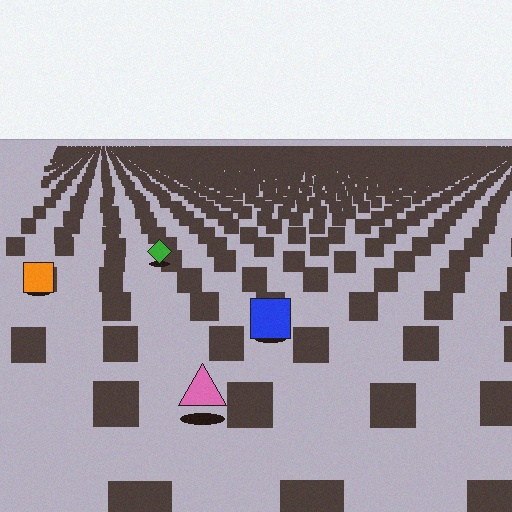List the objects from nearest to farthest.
From nearest to farthest: the pink triangle, the blue square, the orange square, the green diamond.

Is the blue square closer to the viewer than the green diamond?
Yes. The blue square is closer — you can tell from the texture gradient: the ground texture is coarser near it.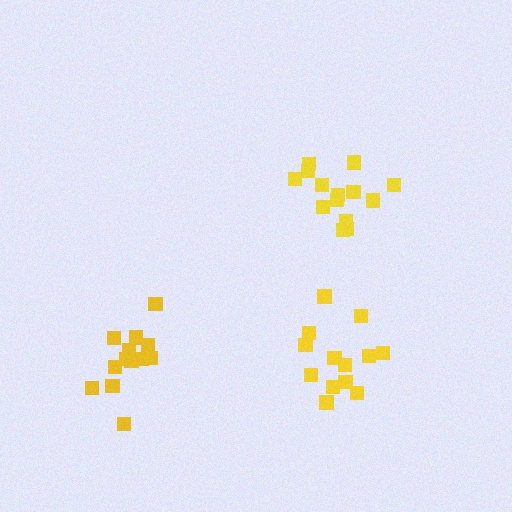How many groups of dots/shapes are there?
There are 3 groups.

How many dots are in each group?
Group 1: 13 dots, Group 2: 13 dots, Group 3: 14 dots (40 total).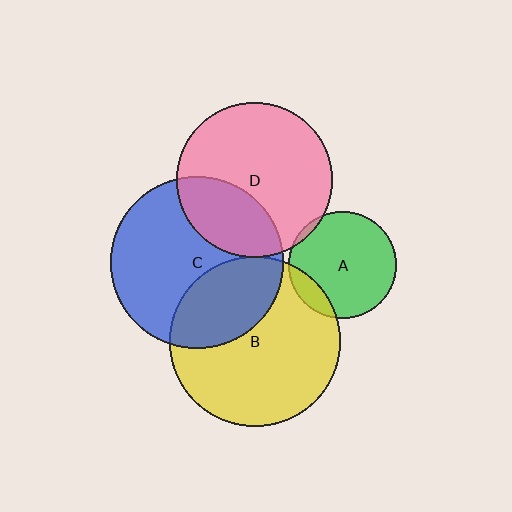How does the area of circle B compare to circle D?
Approximately 1.2 times.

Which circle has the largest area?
Circle C (blue).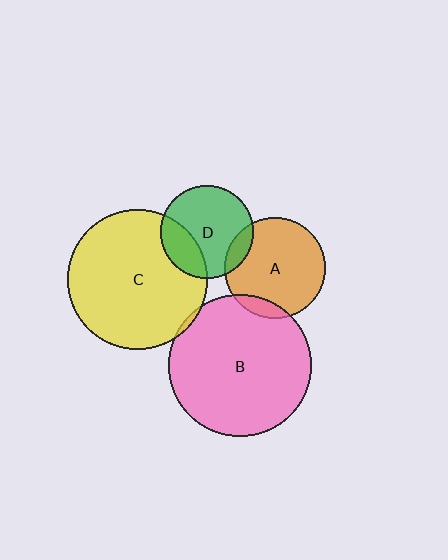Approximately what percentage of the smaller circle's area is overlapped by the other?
Approximately 5%.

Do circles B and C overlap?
Yes.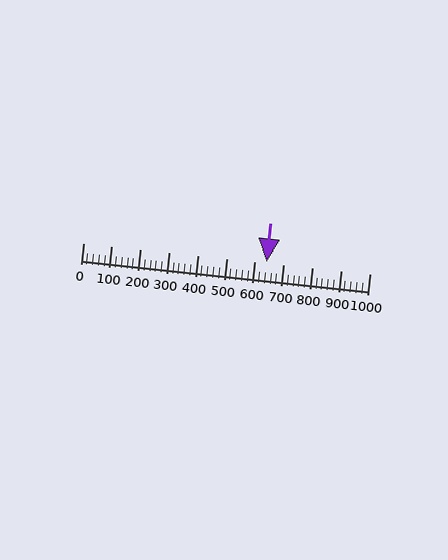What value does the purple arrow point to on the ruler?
The purple arrow points to approximately 640.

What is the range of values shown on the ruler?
The ruler shows values from 0 to 1000.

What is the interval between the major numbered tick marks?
The major tick marks are spaced 100 units apart.